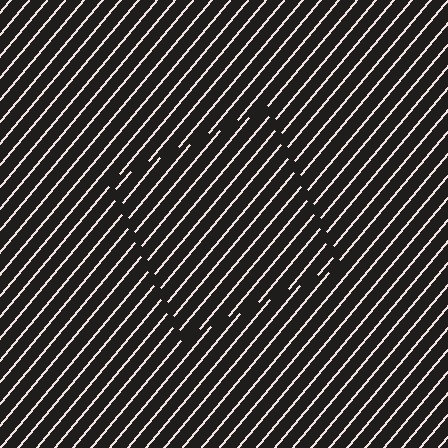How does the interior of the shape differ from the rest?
The interior of the shape contains the same grating, shifted by half a period — the contour is defined by the phase discontinuity where line-ends from the inner and outer gratings abut.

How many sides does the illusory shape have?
4 sides — the line-ends trace a square.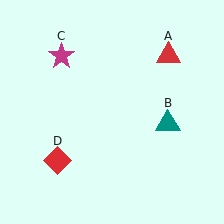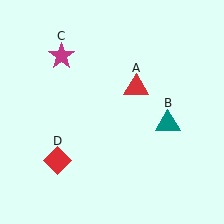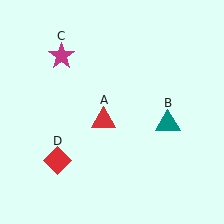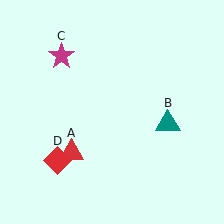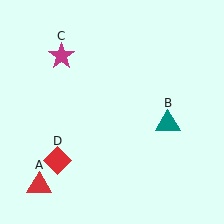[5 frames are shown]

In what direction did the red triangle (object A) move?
The red triangle (object A) moved down and to the left.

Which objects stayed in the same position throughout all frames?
Teal triangle (object B) and magenta star (object C) and red diamond (object D) remained stationary.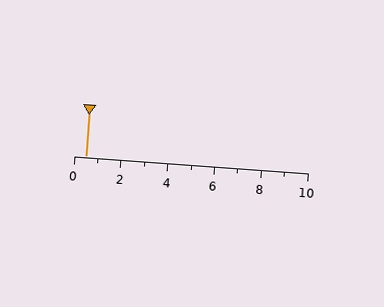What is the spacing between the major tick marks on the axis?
The major ticks are spaced 2 apart.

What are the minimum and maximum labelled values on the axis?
The axis runs from 0 to 10.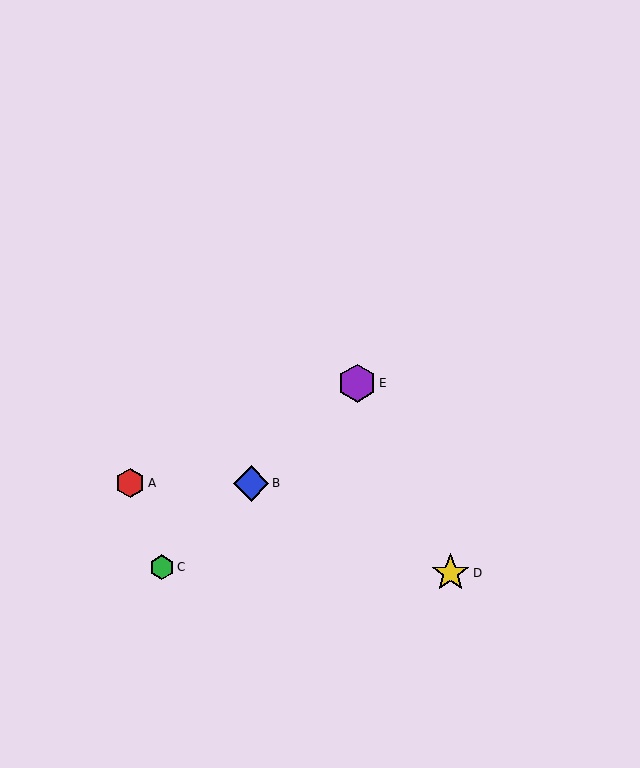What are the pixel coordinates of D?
Object D is at (450, 573).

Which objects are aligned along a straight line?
Objects B, C, E are aligned along a straight line.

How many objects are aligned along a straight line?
3 objects (B, C, E) are aligned along a straight line.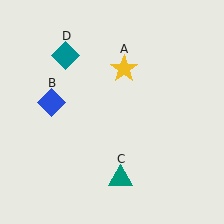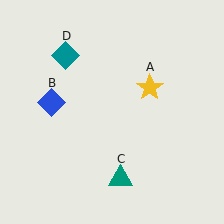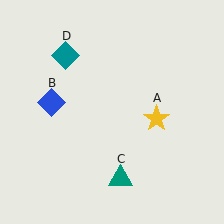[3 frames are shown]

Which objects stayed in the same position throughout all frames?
Blue diamond (object B) and teal triangle (object C) and teal diamond (object D) remained stationary.